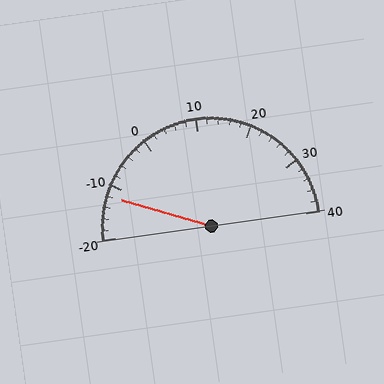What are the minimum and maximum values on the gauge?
The gauge ranges from -20 to 40.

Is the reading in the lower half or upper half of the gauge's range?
The reading is in the lower half of the range (-20 to 40).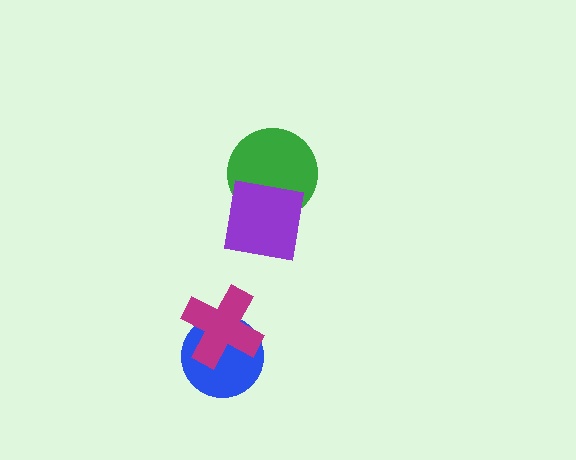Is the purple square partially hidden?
No, no other shape covers it.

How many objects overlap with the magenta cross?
1 object overlaps with the magenta cross.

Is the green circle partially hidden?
Yes, it is partially covered by another shape.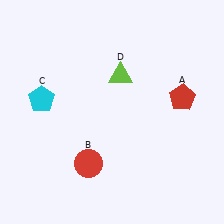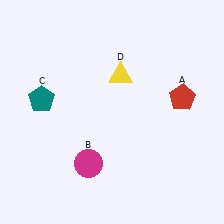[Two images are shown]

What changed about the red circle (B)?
In Image 1, B is red. In Image 2, it changed to magenta.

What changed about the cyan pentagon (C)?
In Image 1, C is cyan. In Image 2, it changed to teal.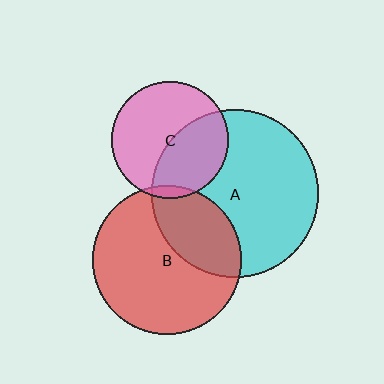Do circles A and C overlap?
Yes.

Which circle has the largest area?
Circle A (cyan).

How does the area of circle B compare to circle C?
Approximately 1.6 times.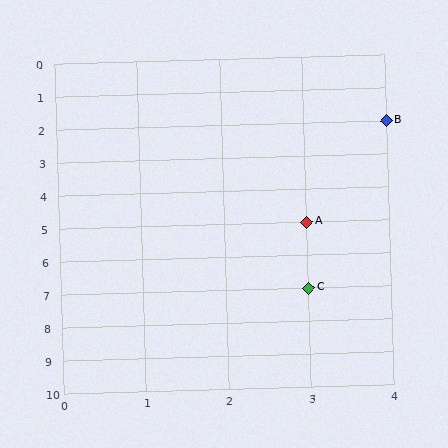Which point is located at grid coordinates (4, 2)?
Point B is at (4, 2).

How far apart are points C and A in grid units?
Points C and A are 2 rows apart.